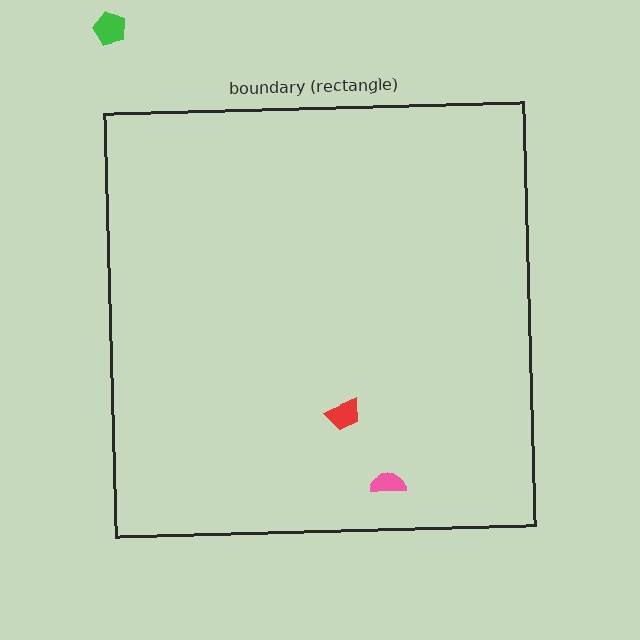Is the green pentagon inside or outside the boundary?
Outside.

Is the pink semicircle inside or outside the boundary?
Inside.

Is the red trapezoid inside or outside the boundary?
Inside.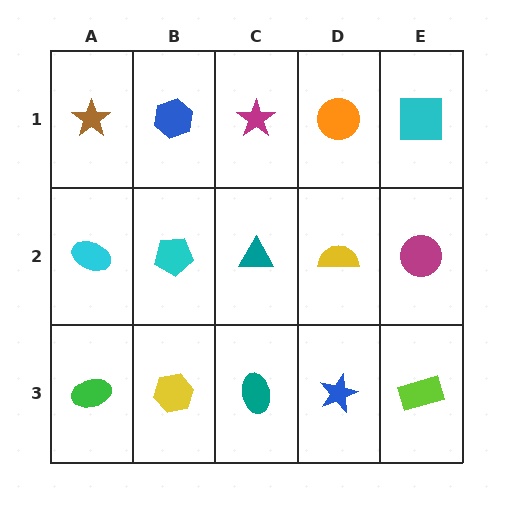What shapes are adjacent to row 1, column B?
A cyan pentagon (row 2, column B), a brown star (row 1, column A), a magenta star (row 1, column C).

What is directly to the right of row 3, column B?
A teal ellipse.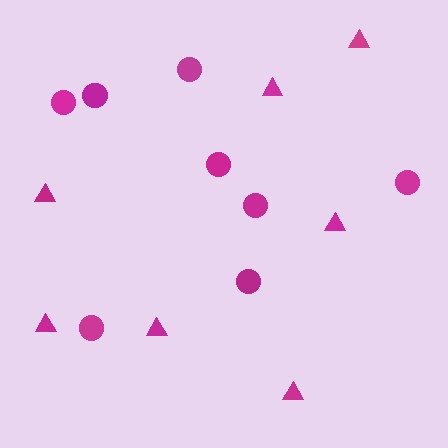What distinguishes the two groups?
There are 2 groups: one group of triangles (7) and one group of circles (8).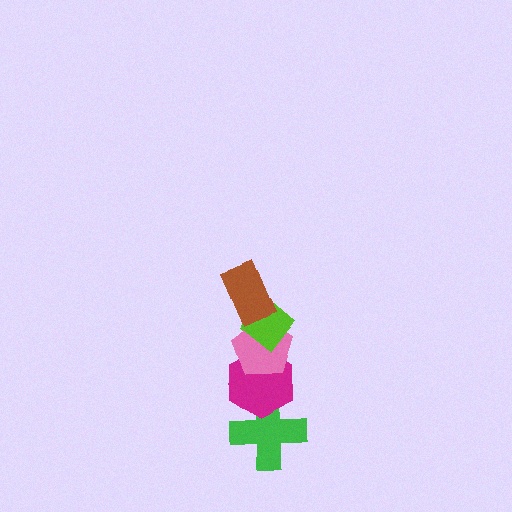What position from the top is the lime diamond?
The lime diamond is 2nd from the top.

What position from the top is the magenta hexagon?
The magenta hexagon is 4th from the top.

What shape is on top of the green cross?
The magenta hexagon is on top of the green cross.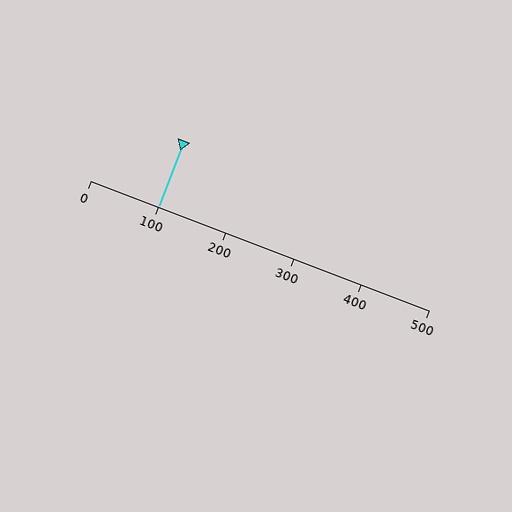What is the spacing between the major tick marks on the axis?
The major ticks are spaced 100 apart.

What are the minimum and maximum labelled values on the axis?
The axis runs from 0 to 500.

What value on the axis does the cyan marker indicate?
The marker indicates approximately 100.